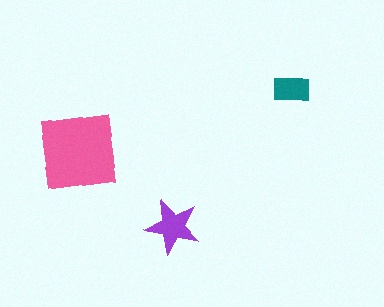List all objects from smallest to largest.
The teal rectangle, the purple star, the pink square.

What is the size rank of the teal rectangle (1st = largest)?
3rd.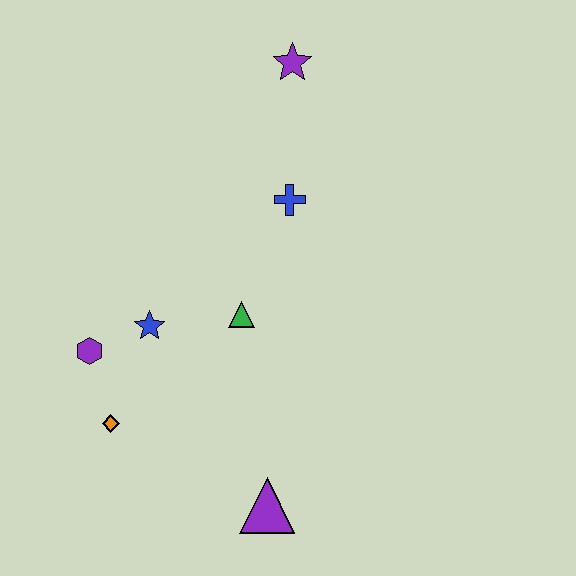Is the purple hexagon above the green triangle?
No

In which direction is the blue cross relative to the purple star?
The blue cross is below the purple star.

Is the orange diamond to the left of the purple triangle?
Yes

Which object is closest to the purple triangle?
The orange diamond is closest to the purple triangle.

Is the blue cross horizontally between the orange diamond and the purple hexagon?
No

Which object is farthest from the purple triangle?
The purple star is farthest from the purple triangle.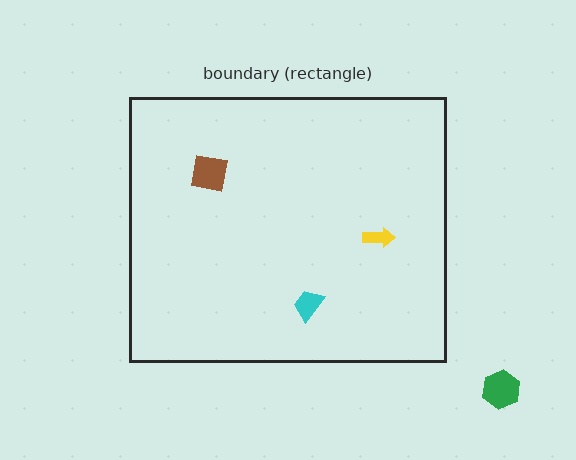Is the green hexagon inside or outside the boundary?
Outside.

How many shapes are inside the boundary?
3 inside, 1 outside.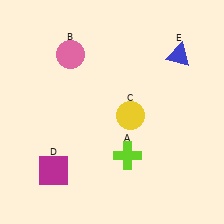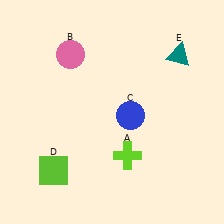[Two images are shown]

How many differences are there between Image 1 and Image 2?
There are 3 differences between the two images.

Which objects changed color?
C changed from yellow to blue. D changed from magenta to lime. E changed from blue to teal.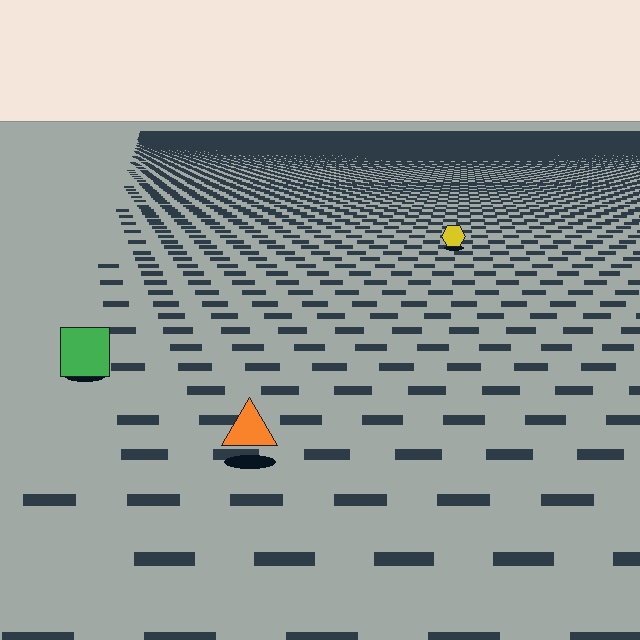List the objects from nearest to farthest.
From nearest to farthest: the orange triangle, the green square, the yellow hexagon.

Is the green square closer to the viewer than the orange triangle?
No. The orange triangle is closer — you can tell from the texture gradient: the ground texture is coarser near it.